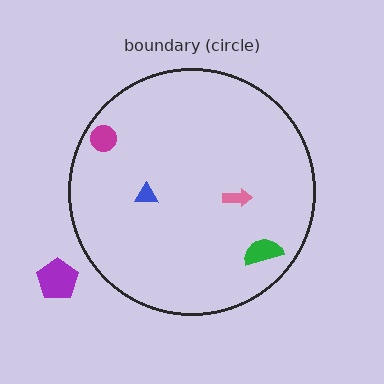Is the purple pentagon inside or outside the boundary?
Outside.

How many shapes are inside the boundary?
4 inside, 1 outside.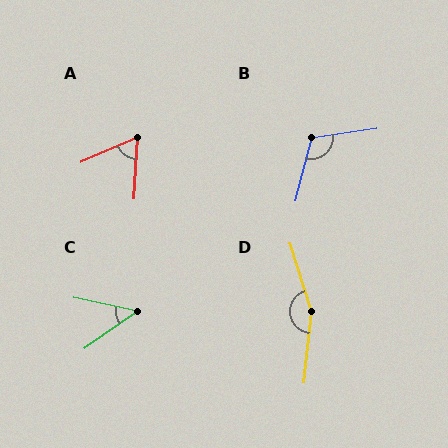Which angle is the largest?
D, at approximately 156 degrees.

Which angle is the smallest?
C, at approximately 47 degrees.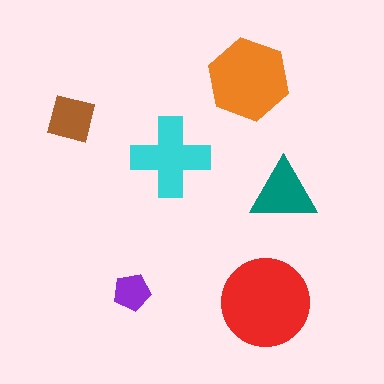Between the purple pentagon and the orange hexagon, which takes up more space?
The orange hexagon.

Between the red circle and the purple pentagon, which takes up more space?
The red circle.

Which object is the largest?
The red circle.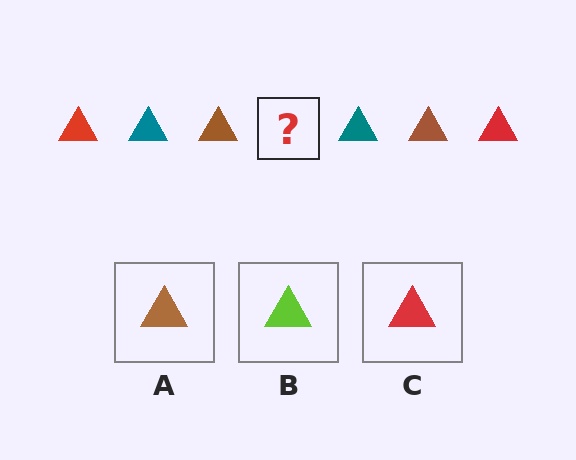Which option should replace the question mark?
Option C.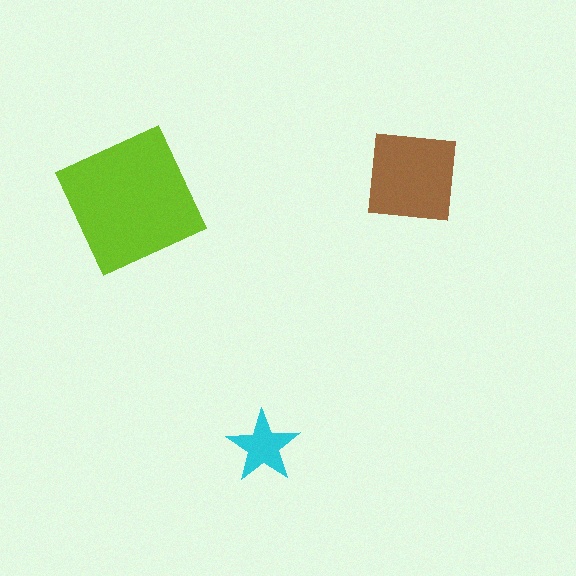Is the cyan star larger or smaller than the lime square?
Smaller.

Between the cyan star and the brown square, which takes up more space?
The brown square.